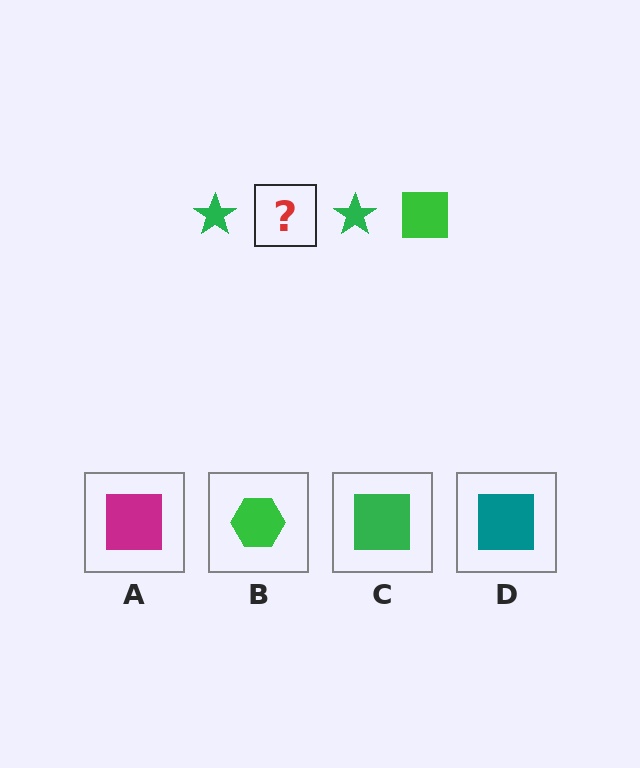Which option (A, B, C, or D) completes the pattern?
C.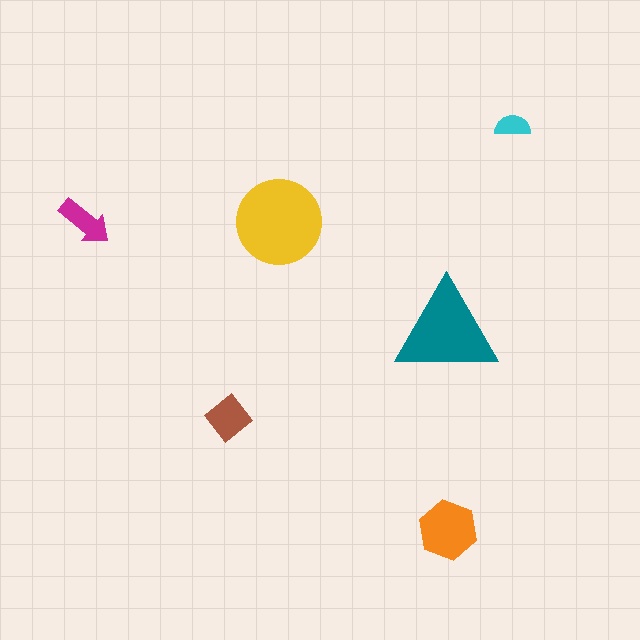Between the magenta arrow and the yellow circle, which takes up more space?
The yellow circle.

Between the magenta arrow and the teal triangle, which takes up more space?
The teal triangle.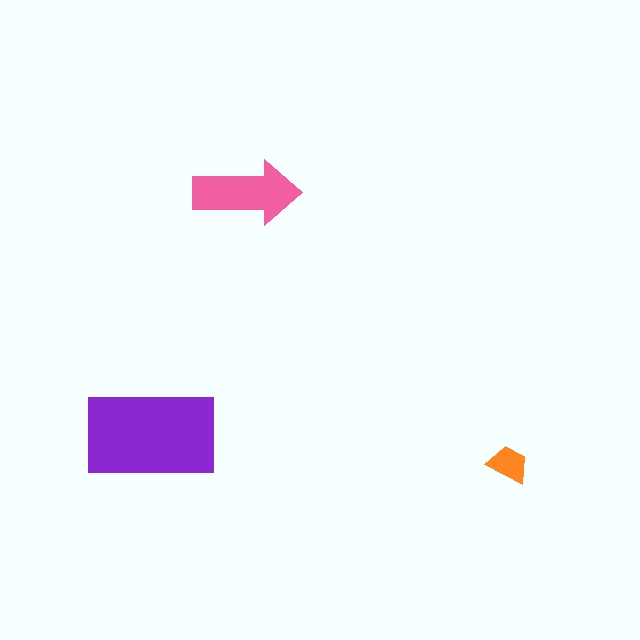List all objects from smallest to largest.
The orange trapezoid, the pink arrow, the purple rectangle.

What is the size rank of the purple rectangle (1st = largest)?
1st.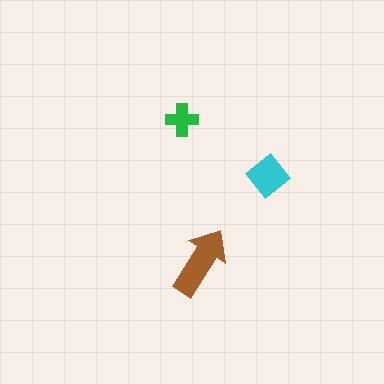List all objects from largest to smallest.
The brown arrow, the cyan diamond, the green cross.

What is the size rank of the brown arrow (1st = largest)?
1st.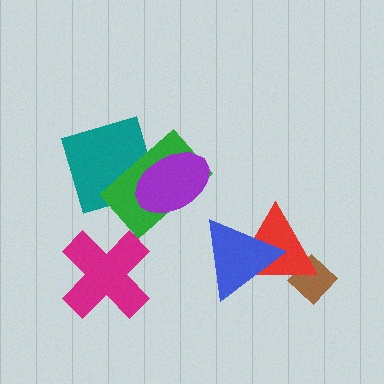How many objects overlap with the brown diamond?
1 object overlaps with the brown diamond.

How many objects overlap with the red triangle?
2 objects overlap with the red triangle.